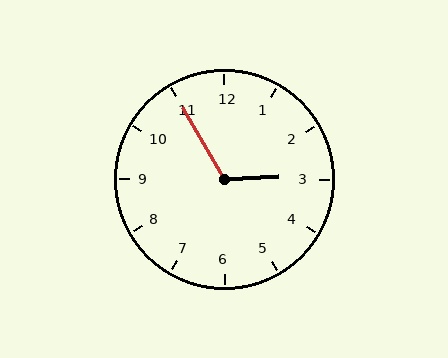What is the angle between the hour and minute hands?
Approximately 118 degrees.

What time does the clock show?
2:55.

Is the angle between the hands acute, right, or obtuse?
It is obtuse.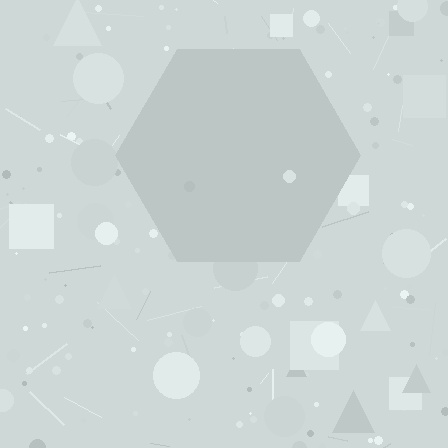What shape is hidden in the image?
A hexagon is hidden in the image.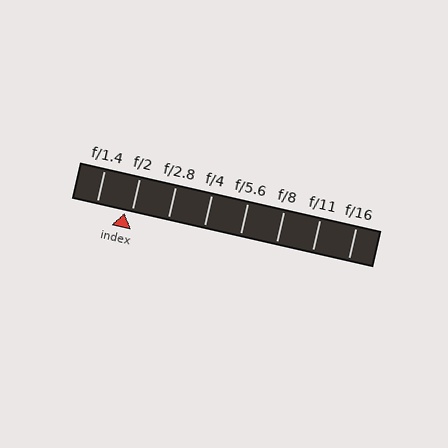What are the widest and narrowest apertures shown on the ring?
The widest aperture shown is f/1.4 and the narrowest is f/16.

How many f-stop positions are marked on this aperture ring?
There are 8 f-stop positions marked.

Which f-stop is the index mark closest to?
The index mark is closest to f/2.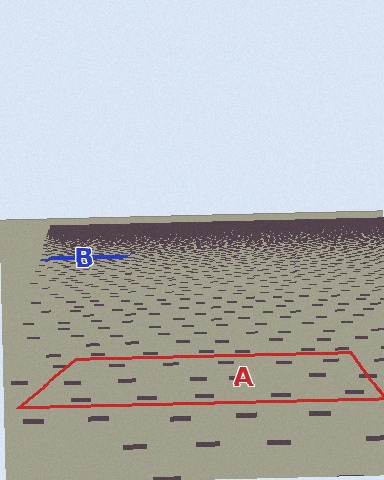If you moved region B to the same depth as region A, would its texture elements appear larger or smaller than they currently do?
They would appear larger. At a closer depth, the same texture elements are projected at a bigger on-screen size.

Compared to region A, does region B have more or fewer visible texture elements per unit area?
Region B has more texture elements per unit area — they are packed more densely because it is farther away.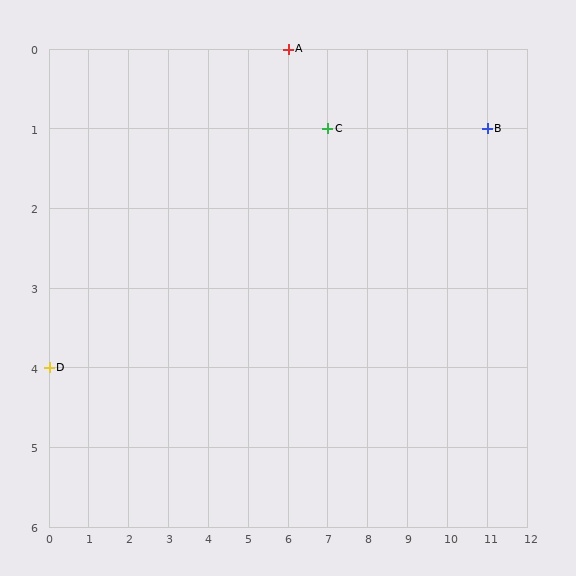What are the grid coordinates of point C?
Point C is at grid coordinates (7, 1).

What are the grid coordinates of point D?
Point D is at grid coordinates (0, 4).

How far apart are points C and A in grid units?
Points C and A are 1 column and 1 row apart (about 1.4 grid units diagonally).